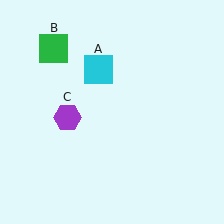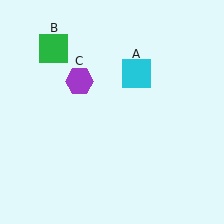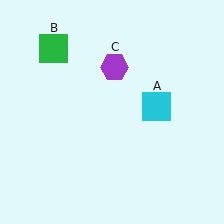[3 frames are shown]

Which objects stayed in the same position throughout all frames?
Green square (object B) remained stationary.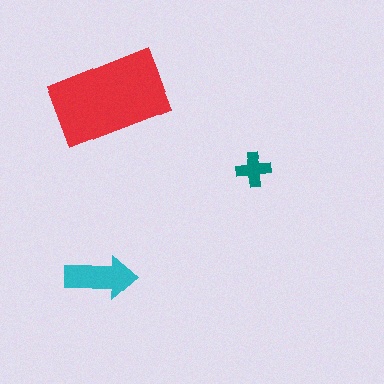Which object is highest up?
The red rectangle is topmost.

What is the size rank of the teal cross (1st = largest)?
3rd.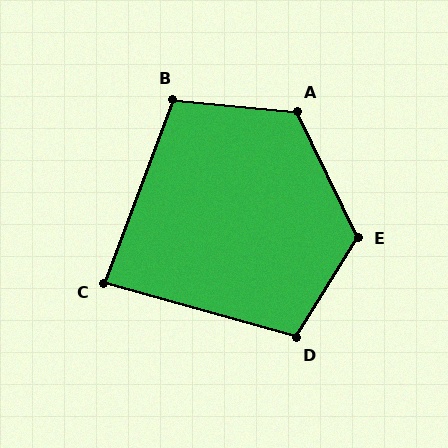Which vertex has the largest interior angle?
E, at approximately 123 degrees.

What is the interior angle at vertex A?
Approximately 121 degrees (obtuse).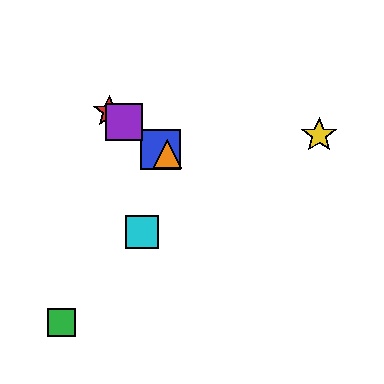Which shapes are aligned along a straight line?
The red star, the blue square, the purple square, the orange triangle are aligned along a straight line.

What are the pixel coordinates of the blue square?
The blue square is at (160, 149).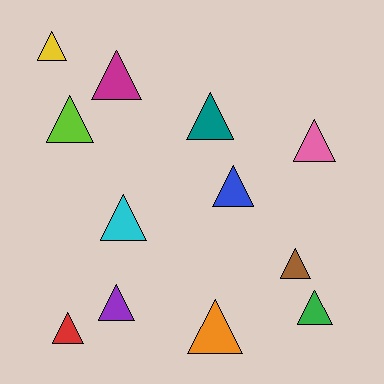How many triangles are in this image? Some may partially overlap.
There are 12 triangles.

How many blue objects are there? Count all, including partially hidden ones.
There is 1 blue object.